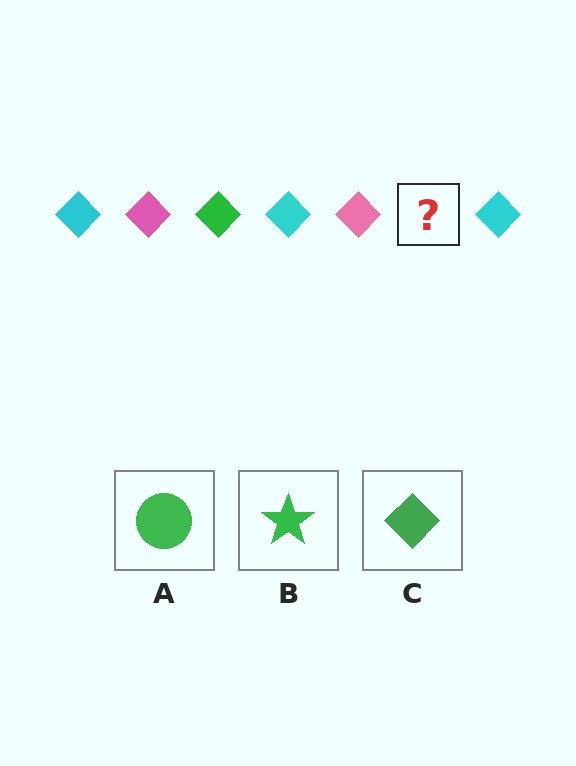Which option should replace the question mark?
Option C.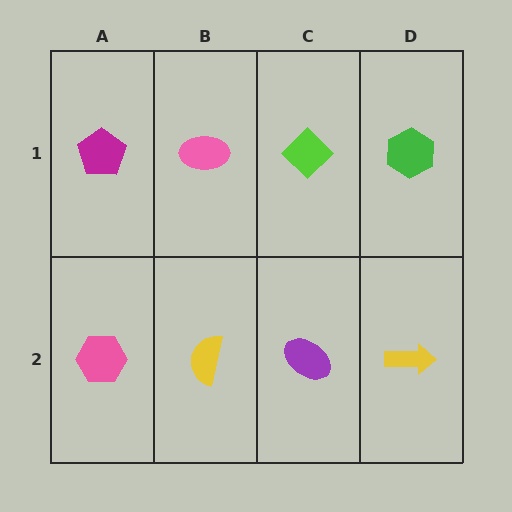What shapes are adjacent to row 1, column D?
A yellow arrow (row 2, column D), a lime diamond (row 1, column C).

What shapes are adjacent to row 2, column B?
A pink ellipse (row 1, column B), a pink hexagon (row 2, column A), a purple ellipse (row 2, column C).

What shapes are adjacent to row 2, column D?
A green hexagon (row 1, column D), a purple ellipse (row 2, column C).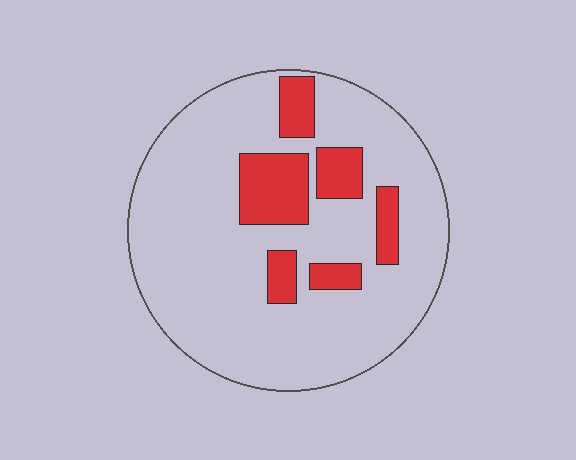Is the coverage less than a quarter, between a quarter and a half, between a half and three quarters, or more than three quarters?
Less than a quarter.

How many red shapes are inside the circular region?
6.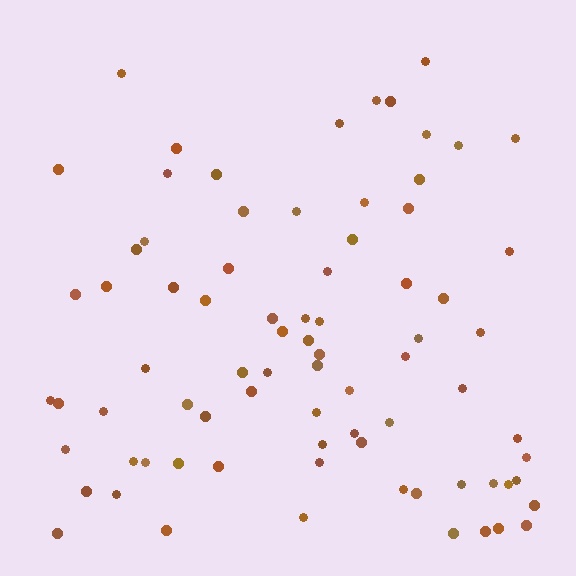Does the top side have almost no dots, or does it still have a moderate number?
Still a moderate number, just noticeably fewer than the bottom.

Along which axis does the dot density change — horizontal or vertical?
Vertical.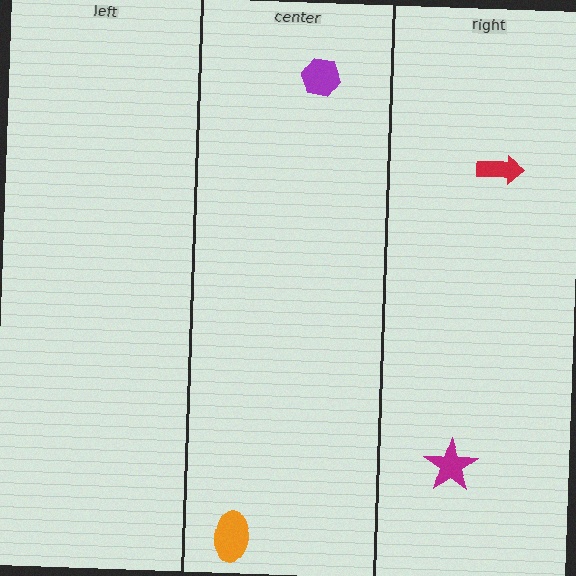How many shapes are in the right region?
2.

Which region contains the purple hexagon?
The center region.